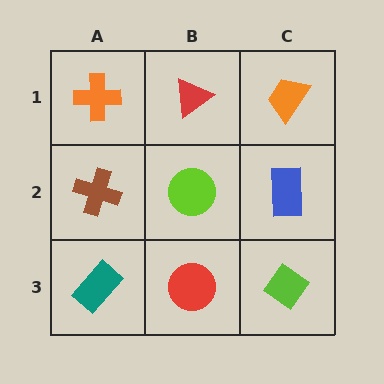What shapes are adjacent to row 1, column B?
A lime circle (row 2, column B), an orange cross (row 1, column A), an orange trapezoid (row 1, column C).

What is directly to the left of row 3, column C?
A red circle.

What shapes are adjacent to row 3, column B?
A lime circle (row 2, column B), a teal rectangle (row 3, column A), a lime diamond (row 3, column C).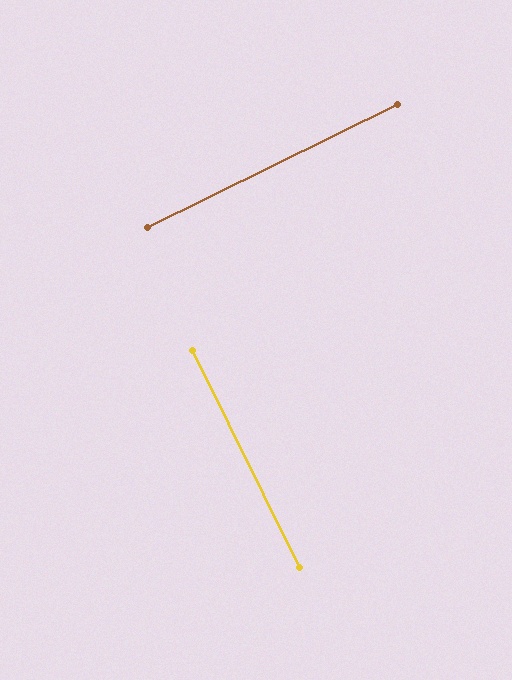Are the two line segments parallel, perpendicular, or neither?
Perpendicular — they meet at approximately 90°.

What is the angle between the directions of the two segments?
Approximately 90 degrees.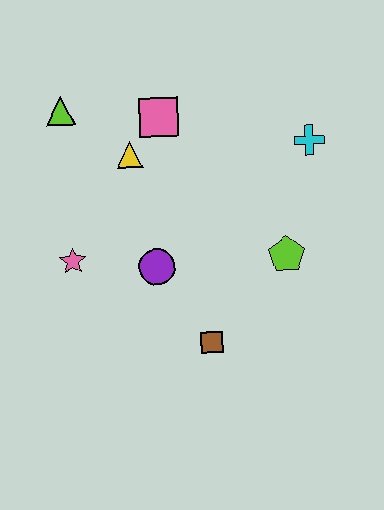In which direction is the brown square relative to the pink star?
The brown square is to the right of the pink star.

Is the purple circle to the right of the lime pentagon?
No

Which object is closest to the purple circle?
The pink star is closest to the purple circle.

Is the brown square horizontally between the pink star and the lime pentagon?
Yes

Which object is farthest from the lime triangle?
The brown square is farthest from the lime triangle.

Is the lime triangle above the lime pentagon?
Yes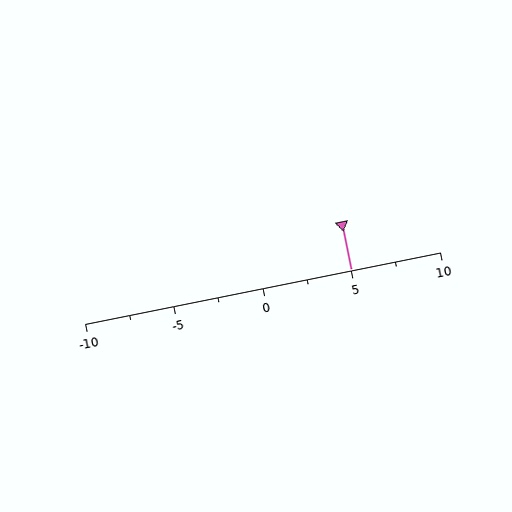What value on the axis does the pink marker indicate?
The marker indicates approximately 5.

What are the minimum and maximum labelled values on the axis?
The axis runs from -10 to 10.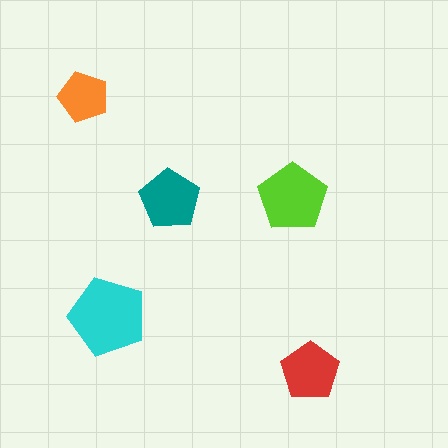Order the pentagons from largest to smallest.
the cyan one, the lime one, the teal one, the red one, the orange one.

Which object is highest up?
The orange pentagon is topmost.